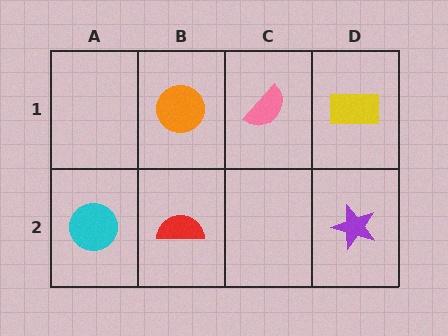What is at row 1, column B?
An orange circle.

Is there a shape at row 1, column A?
No, that cell is empty.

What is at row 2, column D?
A purple star.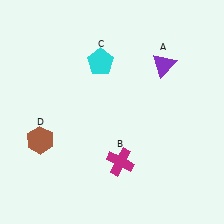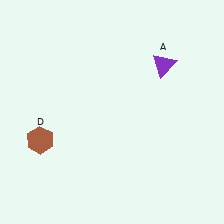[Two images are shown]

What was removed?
The cyan pentagon (C), the magenta cross (B) were removed in Image 2.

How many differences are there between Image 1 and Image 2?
There are 2 differences between the two images.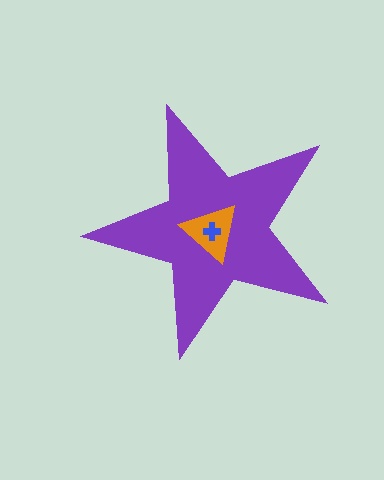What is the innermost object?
The blue cross.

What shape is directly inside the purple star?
The orange triangle.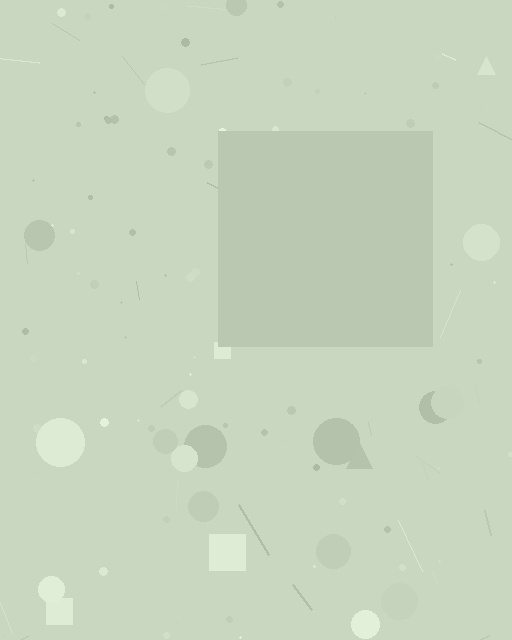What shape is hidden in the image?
A square is hidden in the image.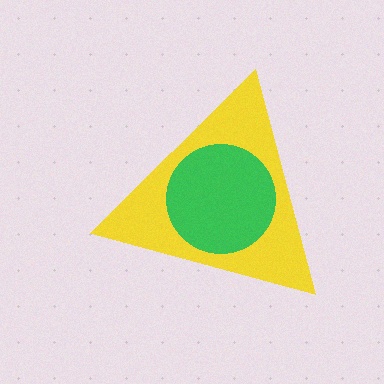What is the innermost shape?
The green circle.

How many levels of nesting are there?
2.